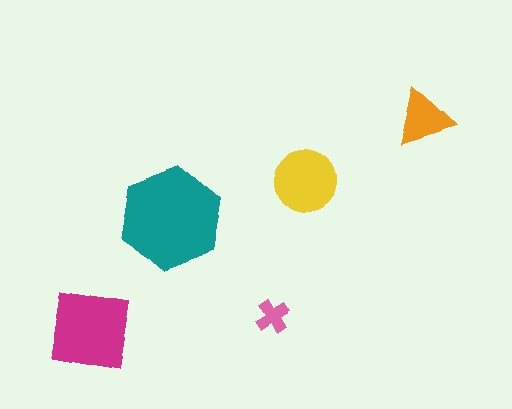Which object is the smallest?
The pink cross.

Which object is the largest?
The teal hexagon.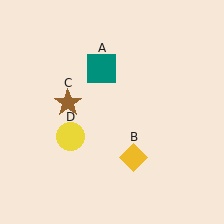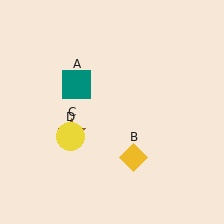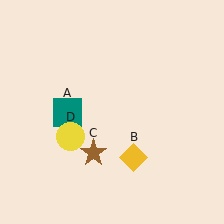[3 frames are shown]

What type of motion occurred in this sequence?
The teal square (object A), brown star (object C) rotated counterclockwise around the center of the scene.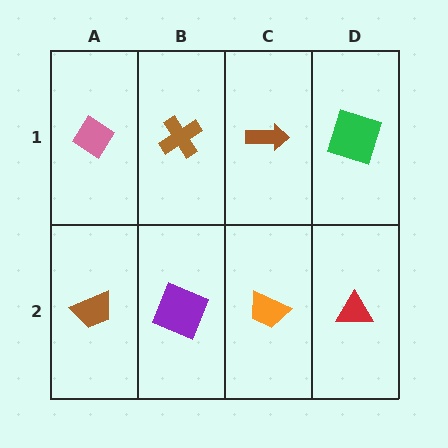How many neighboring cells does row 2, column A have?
2.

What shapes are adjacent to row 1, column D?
A red triangle (row 2, column D), a brown arrow (row 1, column C).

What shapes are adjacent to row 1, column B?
A purple square (row 2, column B), a pink diamond (row 1, column A), a brown arrow (row 1, column C).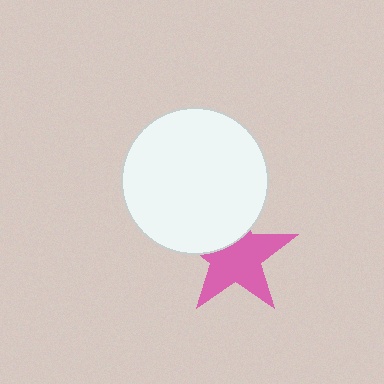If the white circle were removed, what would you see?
You would see the complete pink star.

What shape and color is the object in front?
The object in front is a white circle.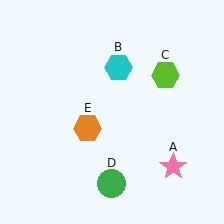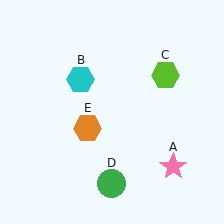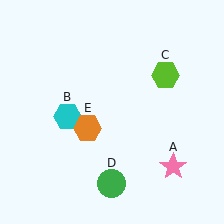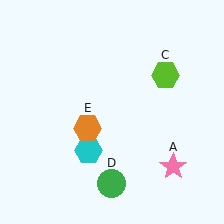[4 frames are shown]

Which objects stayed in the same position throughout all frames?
Pink star (object A) and lime hexagon (object C) and green circle (object D) and orange hexagon (object E) remained stationary.